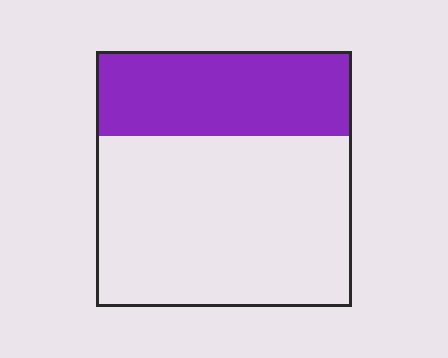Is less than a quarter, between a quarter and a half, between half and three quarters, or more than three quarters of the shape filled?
Between a quarter and a half.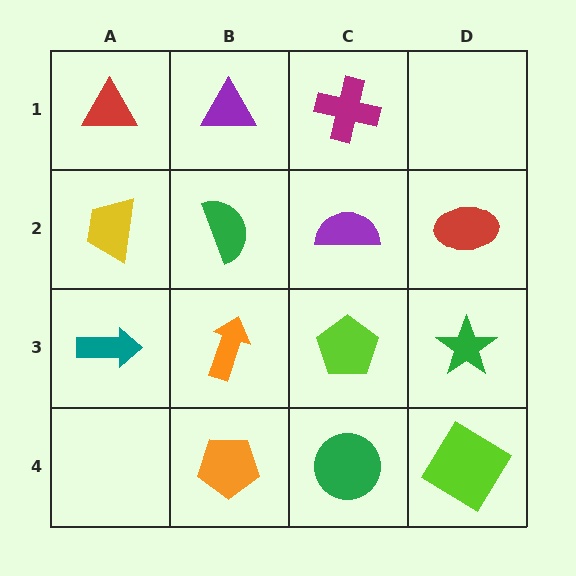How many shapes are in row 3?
4 shapes.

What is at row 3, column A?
A teal arrow.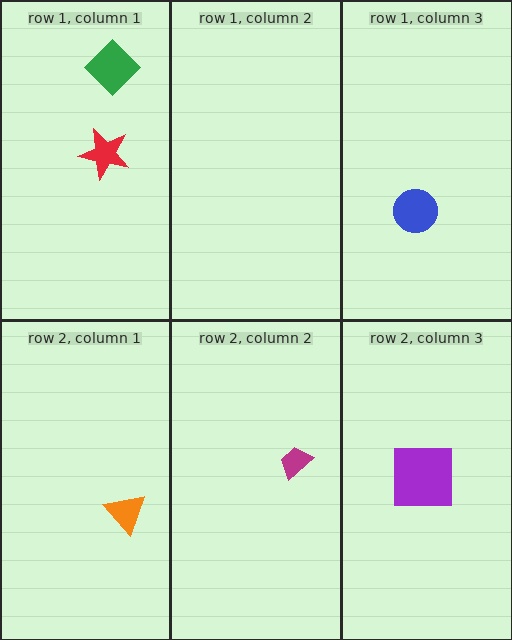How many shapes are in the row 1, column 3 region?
1.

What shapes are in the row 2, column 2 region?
The magenta trapezoid.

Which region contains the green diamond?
The row 1, column 1 region.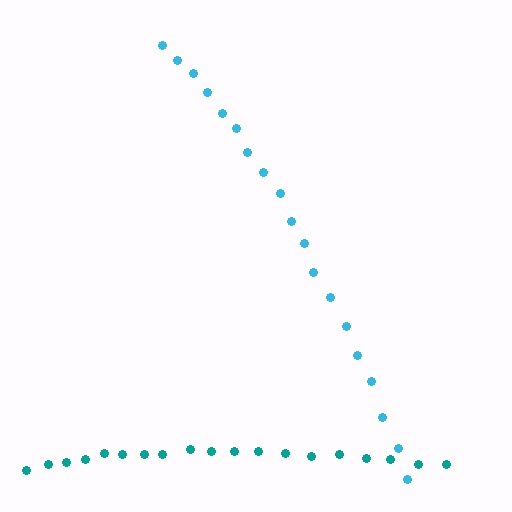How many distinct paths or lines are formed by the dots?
There are 2 distinct paths.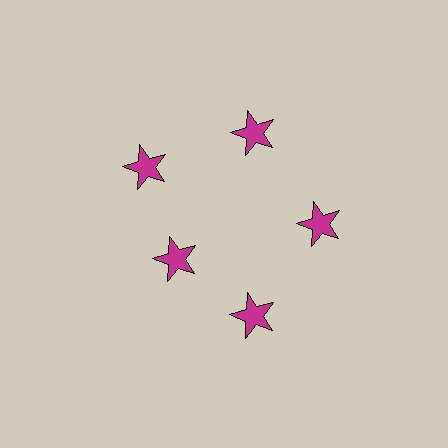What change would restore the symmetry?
The symmetry would be restored by moving it outward, back onto the ring so that all 5 stars sit at equal angles and equal distance from the center.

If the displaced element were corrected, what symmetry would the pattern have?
It would have 5-fold rotational symmetry — the pattern would map onto itself every 72 degrees.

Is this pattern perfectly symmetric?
No. The 5 magenta stars are arranged in a ring, but one element near the 8 o'clock position is pulled inward toward the center, breaking the 5-fold rotational symmetry.